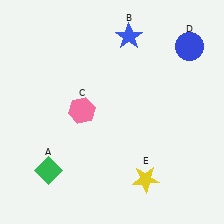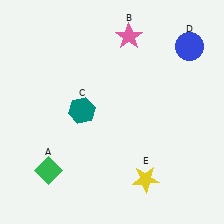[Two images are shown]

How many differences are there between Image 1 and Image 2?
There are 2 differences between the two images.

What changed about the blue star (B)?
In Image 1, B is blue. In Image 2, it changed to pink.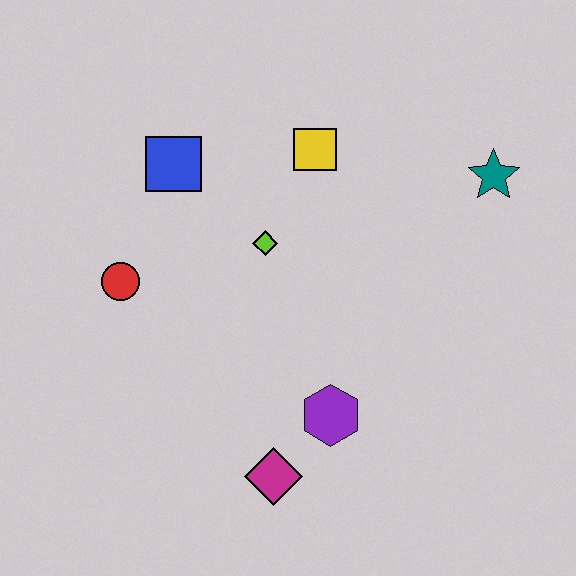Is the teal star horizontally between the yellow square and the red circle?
No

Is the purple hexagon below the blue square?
Yes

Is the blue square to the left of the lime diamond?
Yes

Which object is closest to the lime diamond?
The yellow square is closest to the lime diamond.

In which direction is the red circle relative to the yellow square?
The red circle is to the left of the yellow square.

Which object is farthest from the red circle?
The teal star is farthest from the red circle.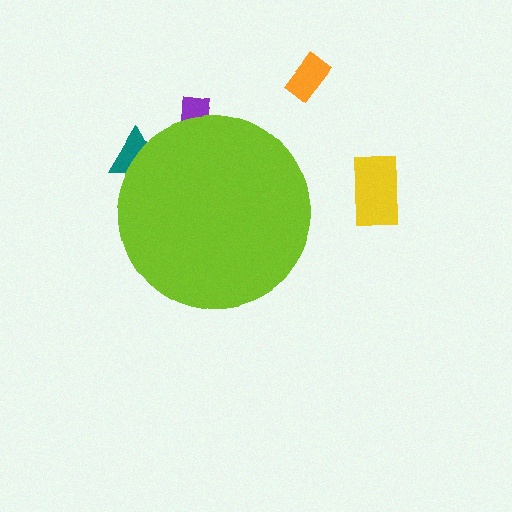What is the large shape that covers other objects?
A lime circle.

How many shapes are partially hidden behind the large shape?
2 shapes are partially hidden.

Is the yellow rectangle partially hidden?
No, the yellow rectangle is fully visible.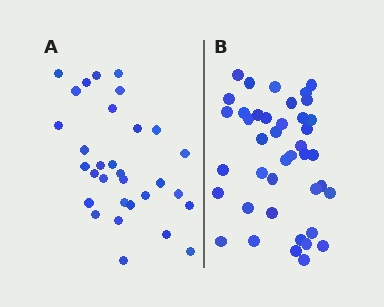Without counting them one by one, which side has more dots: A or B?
Region B (the right region) has more dots.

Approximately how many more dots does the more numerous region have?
Region B has roughly 10 or so more dots than region A.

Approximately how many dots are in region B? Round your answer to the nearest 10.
About 40 dots. (The exact count is 41, which rounds to 40.)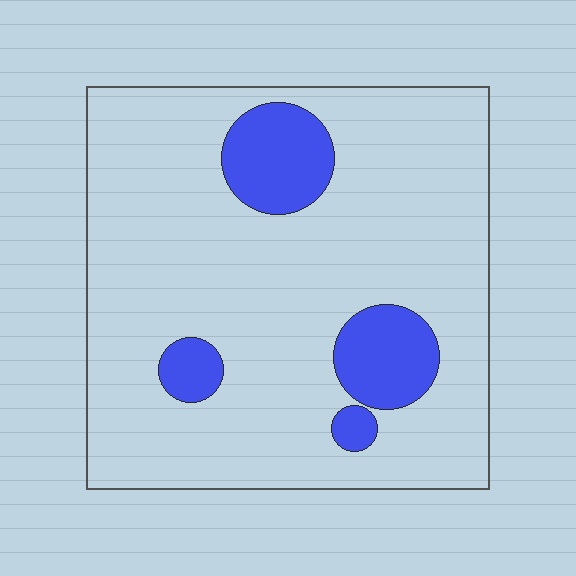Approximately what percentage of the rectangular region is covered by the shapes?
Approximately 15%.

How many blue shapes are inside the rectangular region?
4.